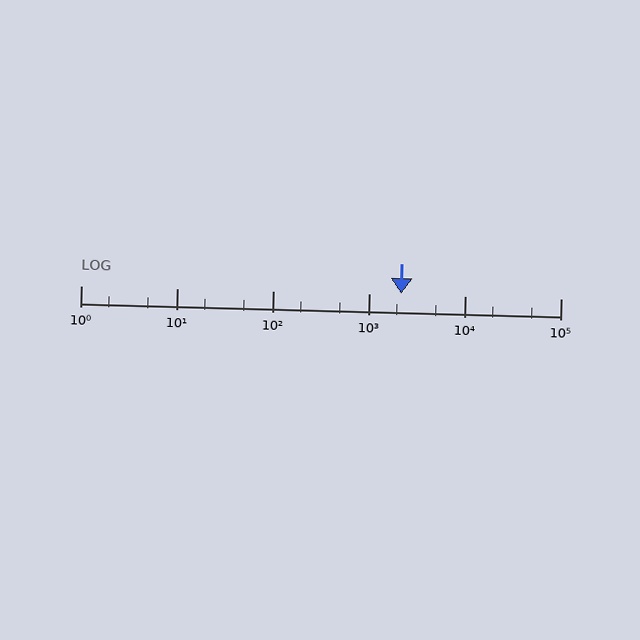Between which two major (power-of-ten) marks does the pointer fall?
The pointer is between 1000 and 10000.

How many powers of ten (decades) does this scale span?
The scale spans 5 decades, from 1 to 100000.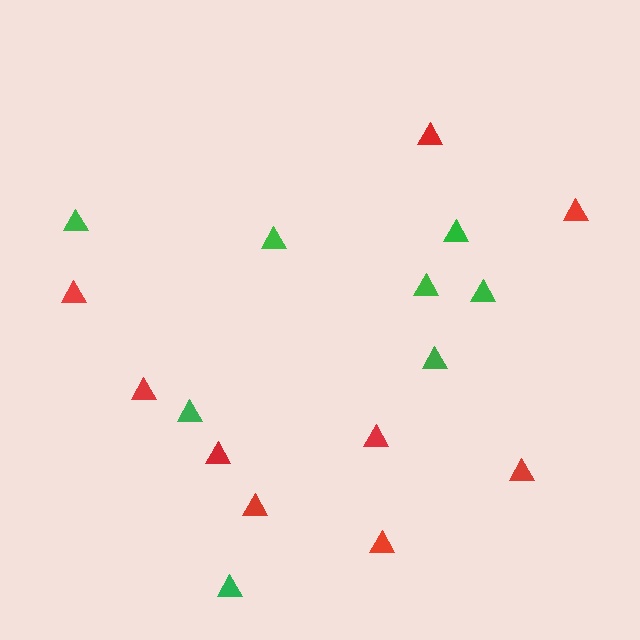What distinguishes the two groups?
There are 2 groups: one group of red triangles (9) and one group of green triangles (8).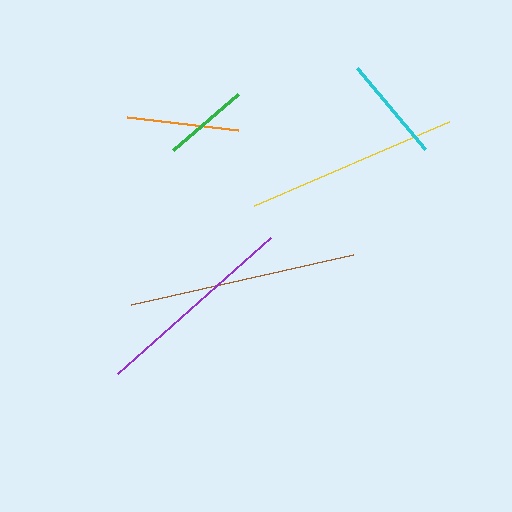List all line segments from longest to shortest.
From longest to shortest: brown, yellow, purple, orange, cyan, green.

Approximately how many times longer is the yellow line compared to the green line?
The yellow line is approximately 2.5 times the length of the green line.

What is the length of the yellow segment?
The yellow segment is approximately 212 pixels long.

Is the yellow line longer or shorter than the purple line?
The yellow line is longer than the purple line.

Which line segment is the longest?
The brown line is the longest at approximately 228 pixels.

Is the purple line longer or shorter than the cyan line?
The purple line is longer than the cyan line.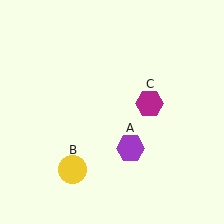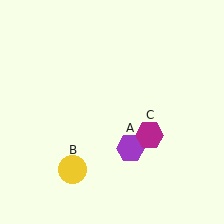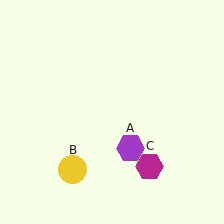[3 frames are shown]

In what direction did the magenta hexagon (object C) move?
The magenta hexagon (object C) moved down.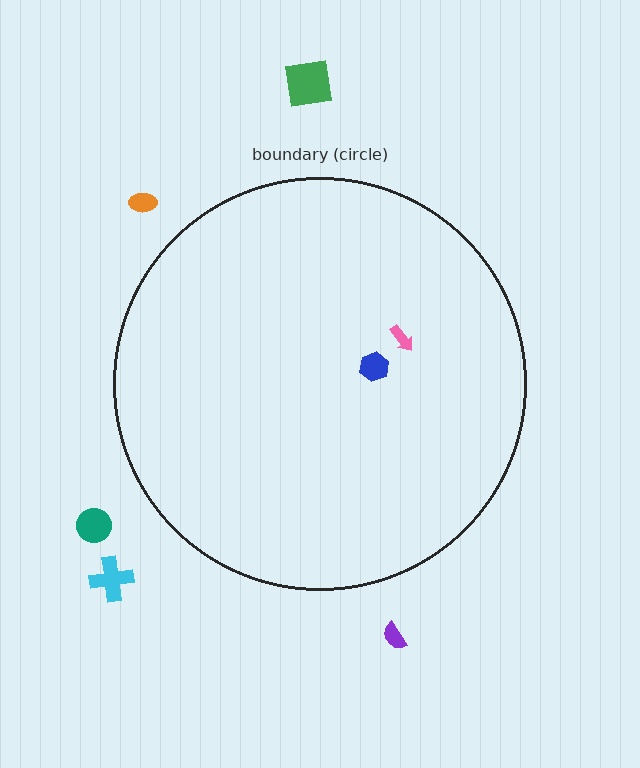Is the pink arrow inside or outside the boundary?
Inside.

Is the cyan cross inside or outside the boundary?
Outside.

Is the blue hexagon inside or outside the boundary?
Inside.